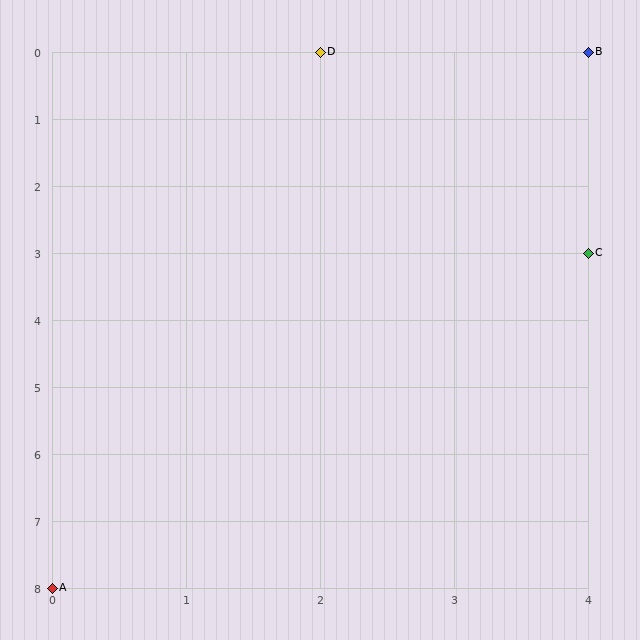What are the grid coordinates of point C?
Point C is at grid coordinates (4, 3).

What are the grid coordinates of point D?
Point D is at grid coordinates (2, 0).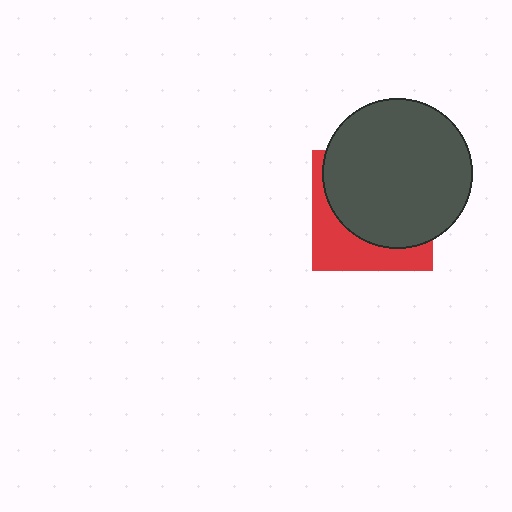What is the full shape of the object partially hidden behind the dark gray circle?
The partially hidden object is a red square.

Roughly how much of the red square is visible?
A small part of it is visible (roughly 35%).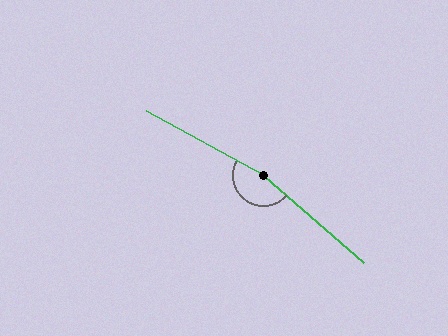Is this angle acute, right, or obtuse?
It is obtuse.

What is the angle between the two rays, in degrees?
Approximately 168 degrees.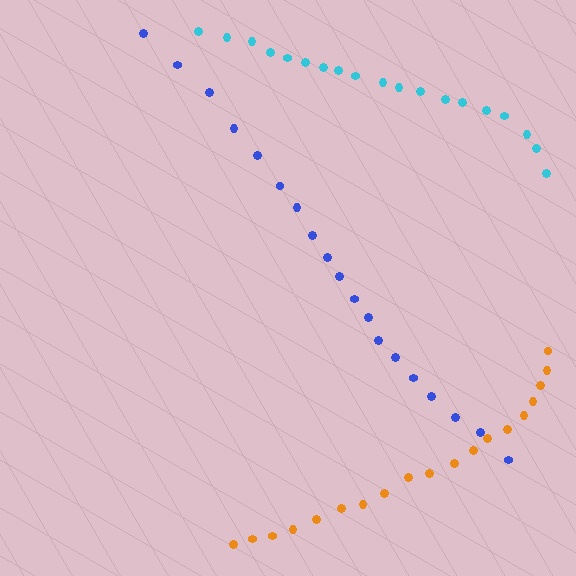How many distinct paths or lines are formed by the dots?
There are 3 distinct paths.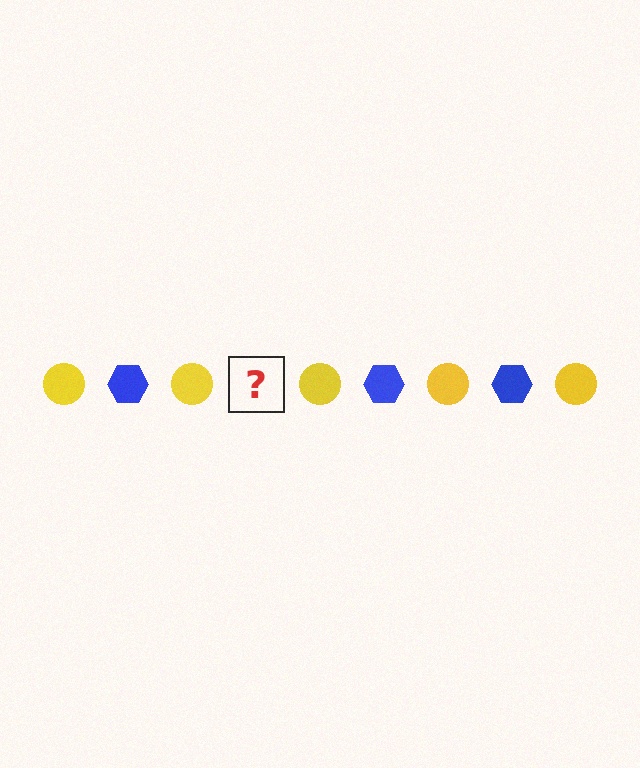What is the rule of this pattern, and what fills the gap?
The rule is that the pattern alternates between yellow circle and blue hexagon. The gap should be filled with a blue hexagon.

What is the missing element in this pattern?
The missing element is a blue hexagon.